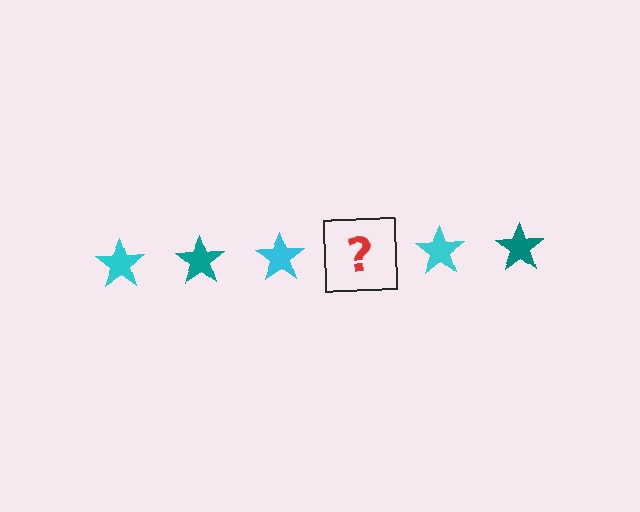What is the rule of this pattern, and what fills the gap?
The rule is that the pattern cycles through cyan, teal stars. The gap should be filled with a teal star.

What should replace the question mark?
The question mark should be replaced with a teal star.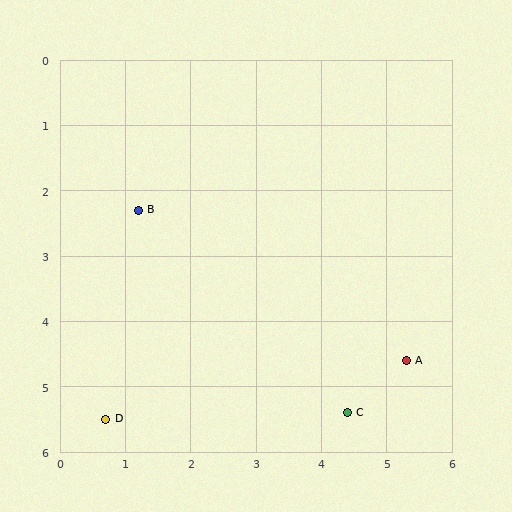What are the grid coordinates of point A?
Point A is at approximately (5.3, 4.6).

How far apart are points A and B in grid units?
Points A and B are about 4.7 grid units apart.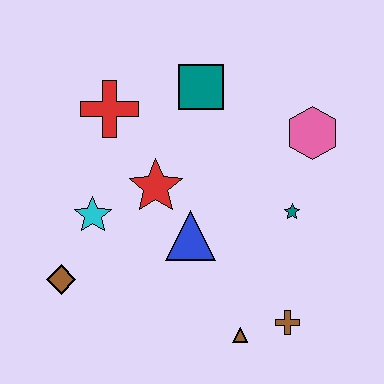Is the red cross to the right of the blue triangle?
No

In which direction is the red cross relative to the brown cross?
The red cross is above the brown cross.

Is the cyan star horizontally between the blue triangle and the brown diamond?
Yes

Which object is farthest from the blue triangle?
The pink hexagon is farthest from the blue triangle.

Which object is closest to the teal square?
The red cross is closest to the teal square.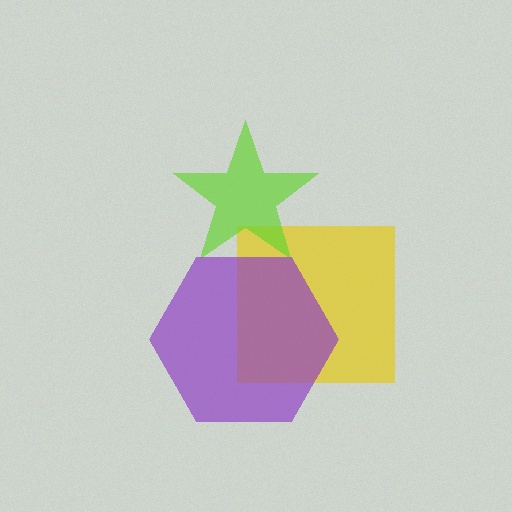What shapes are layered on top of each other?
The layered shapes are: a yellow square, a lime star, a purple hexagon.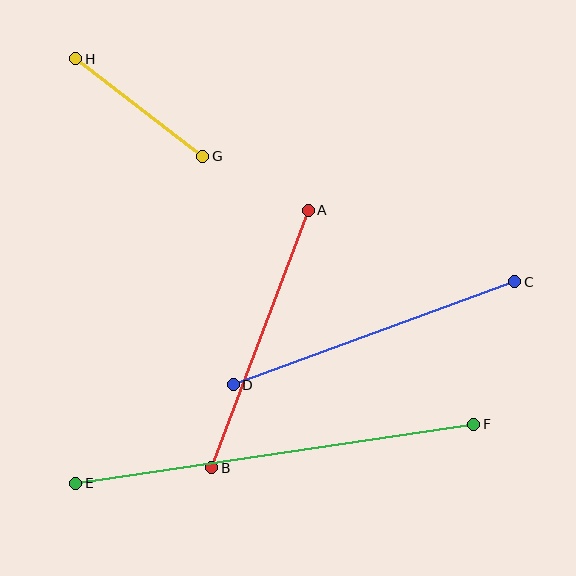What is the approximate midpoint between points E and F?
The midpoint is at approximately (275, 454) pixels.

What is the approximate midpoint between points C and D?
The midpoint is at approximately (374, 333) pixels.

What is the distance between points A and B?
The distance is approximately 275 pixels.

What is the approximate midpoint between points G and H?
The midpoint is at approximately (139, 108) pixels.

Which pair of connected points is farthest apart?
Points E and F are farthest apart.